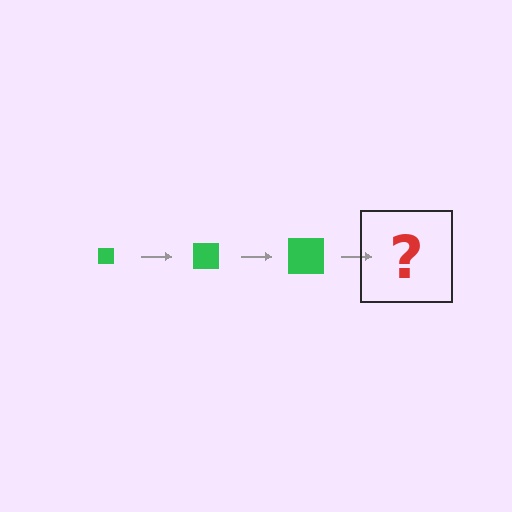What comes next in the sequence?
The next element should be a green square, larger than the previous one.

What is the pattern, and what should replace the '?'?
The pattern is that the square gets progressively larger each step. The '?' should be a green square, larger than the previous one.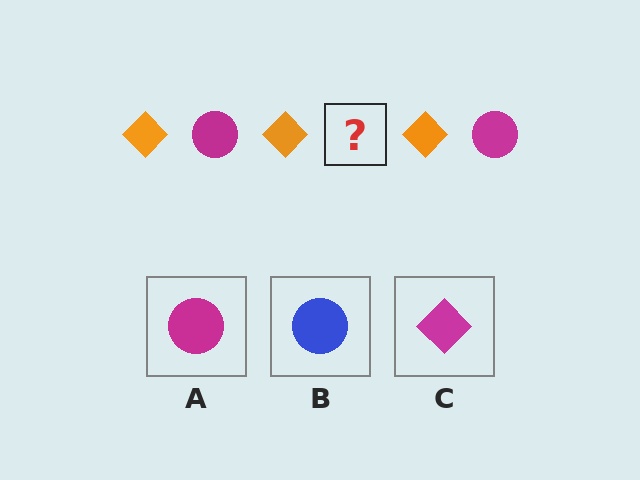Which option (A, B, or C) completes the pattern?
A.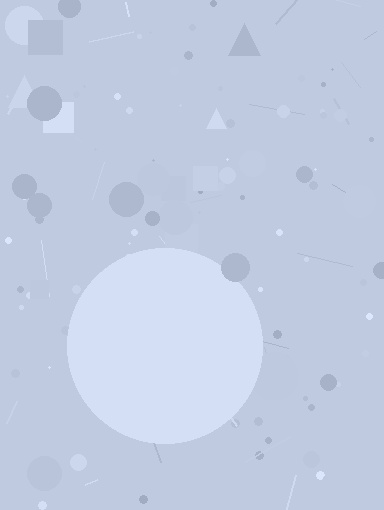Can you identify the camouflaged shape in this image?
The camouflaged shape is a circle.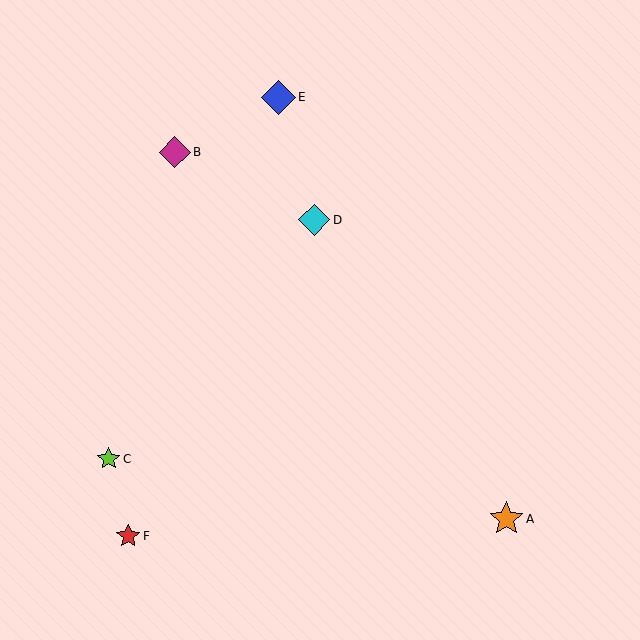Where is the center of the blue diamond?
The center of the blue diamond is at (278, 97).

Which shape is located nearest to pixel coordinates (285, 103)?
The blue diamond (labeled E) at (278, 97) is nearest to that location.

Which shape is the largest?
The blue diamond (labeled E) is the largest.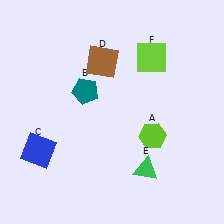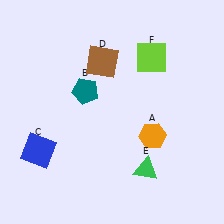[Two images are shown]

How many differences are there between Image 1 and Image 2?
There is 1 difference between the two images.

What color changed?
The hexagon (A) changed from lime in Image 1 to orange in Image 2.